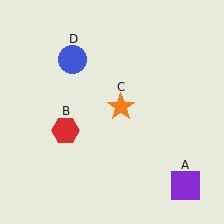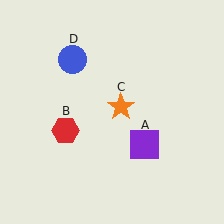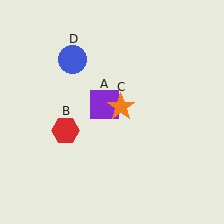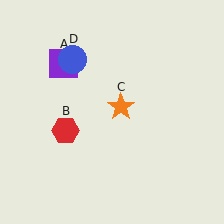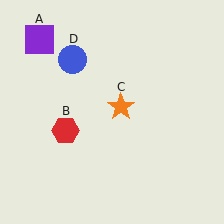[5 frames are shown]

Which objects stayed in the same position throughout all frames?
Red hexagon (object B) and orange star (object C) and blue circle (object D) remained stationary.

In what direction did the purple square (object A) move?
The purple square (object A) moved up and to the left.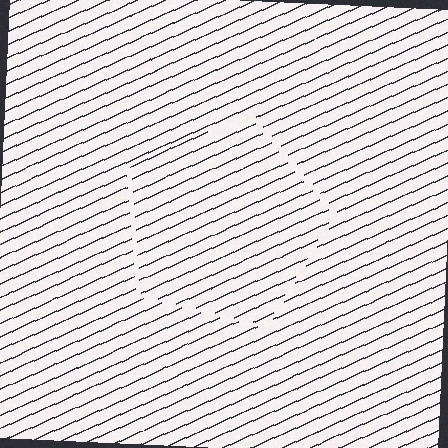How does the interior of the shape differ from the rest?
The interior of the shape contains the same grating, shifted by half a period — the contour is defined by the phase discontinuity where line-ends from the inner and outer gratings abut.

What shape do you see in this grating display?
An illusory pentagon. The interior of the shape contains the same grating, shifted by half a period — the contour is defined by the phase discontinuity where line-ends from the inner and outer gratings abut.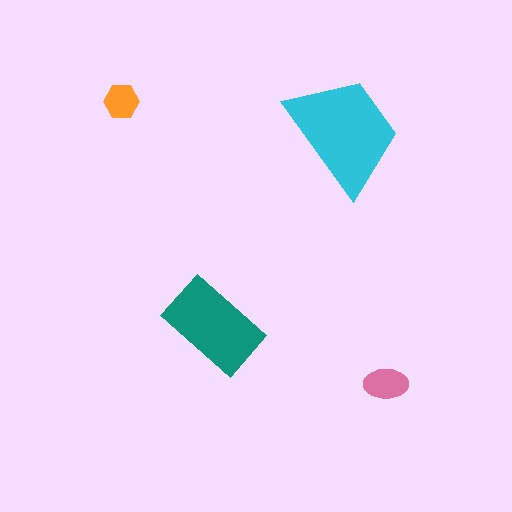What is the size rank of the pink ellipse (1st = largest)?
3rd.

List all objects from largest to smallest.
The cyan trapezoid, the teal rectangle, the pink ellipse, the orange hexagon.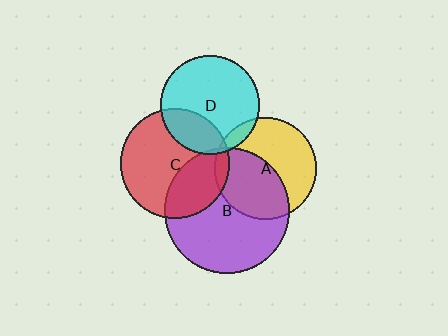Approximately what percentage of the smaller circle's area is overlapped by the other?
Approximately 25%.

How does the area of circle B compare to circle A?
Approximately 1.5 times.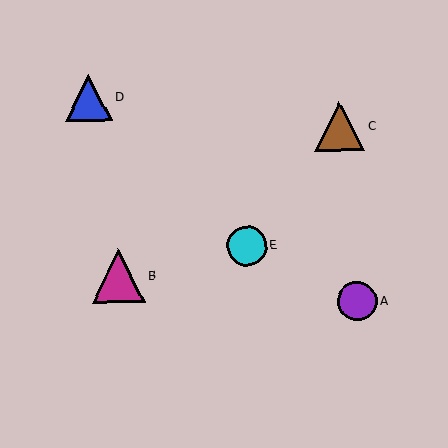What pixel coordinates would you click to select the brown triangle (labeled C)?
Click at (339, 126) to select the brown triangle C.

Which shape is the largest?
The magenta triangle (labeled B) is the largest.